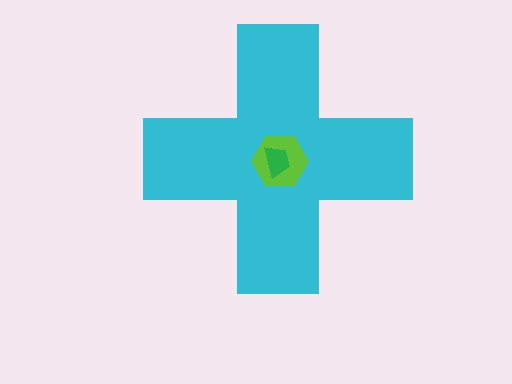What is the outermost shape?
The cyan cross.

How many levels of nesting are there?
3.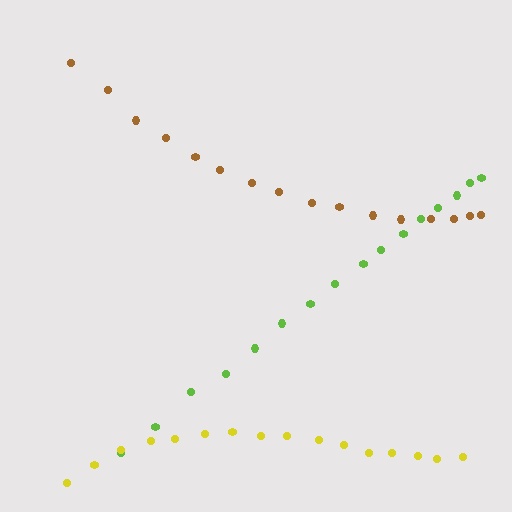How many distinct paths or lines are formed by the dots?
There are 3 distinct paths.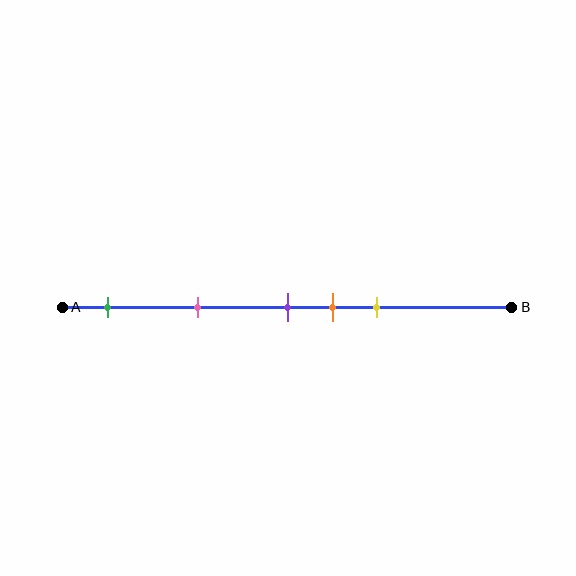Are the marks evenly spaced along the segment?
No, the marks are not evenly spaced.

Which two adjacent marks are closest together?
The purple and orange marks are the closest adjacent pair.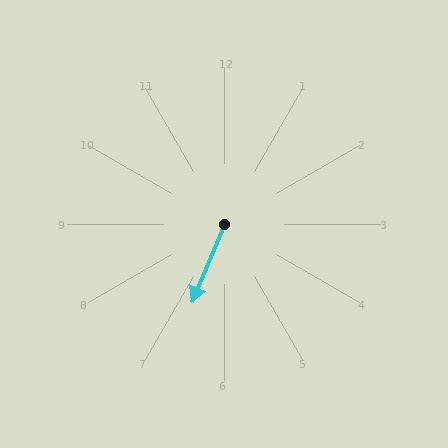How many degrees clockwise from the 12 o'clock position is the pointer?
Approximately 202 degrees.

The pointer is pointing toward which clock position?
Roughly 7 o'clock.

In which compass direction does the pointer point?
South.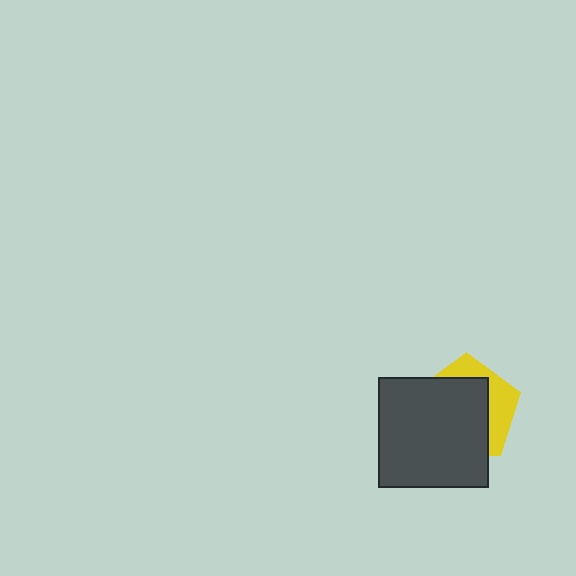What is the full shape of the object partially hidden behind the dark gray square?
The partially hidden object is a yellow pentagon.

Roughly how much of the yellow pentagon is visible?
A small part of it is visible (roughly 33%).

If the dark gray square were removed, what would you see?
You would see the complete yellow pentagon.